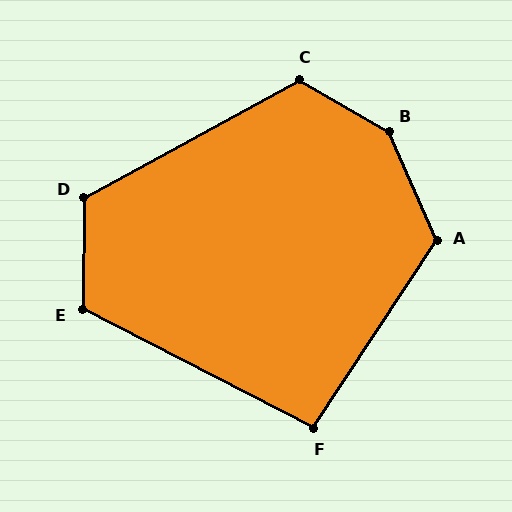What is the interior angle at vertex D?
Approximately 119 degrees (obtuse).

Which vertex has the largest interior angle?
B, at approximately 144 degrees.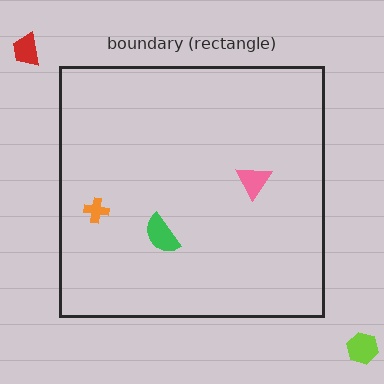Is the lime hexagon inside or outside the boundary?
Outside.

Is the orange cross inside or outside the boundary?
Inside.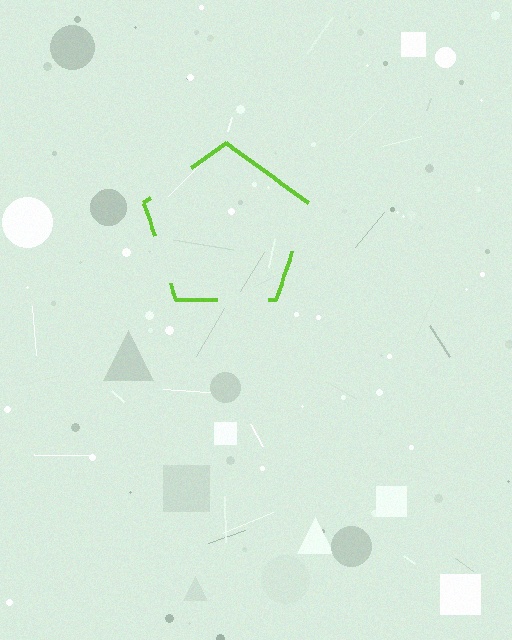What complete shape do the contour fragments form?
The contour fragments form a pentagon.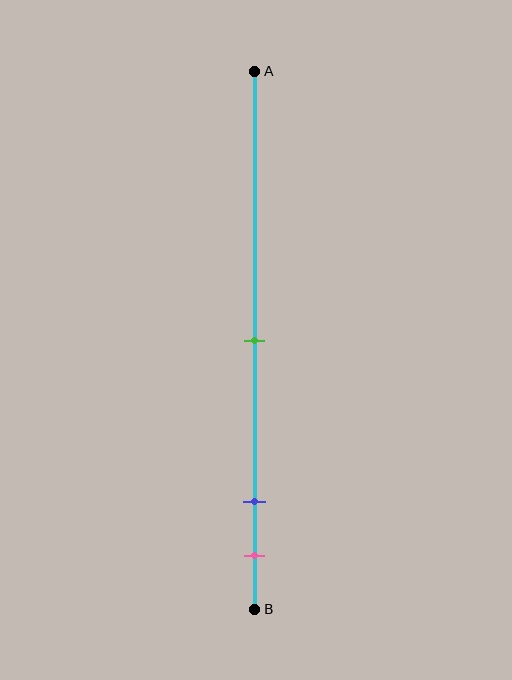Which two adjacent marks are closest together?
The blue and pink marks are the closest adjacent pair.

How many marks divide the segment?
There are 3 marks dividing the segment.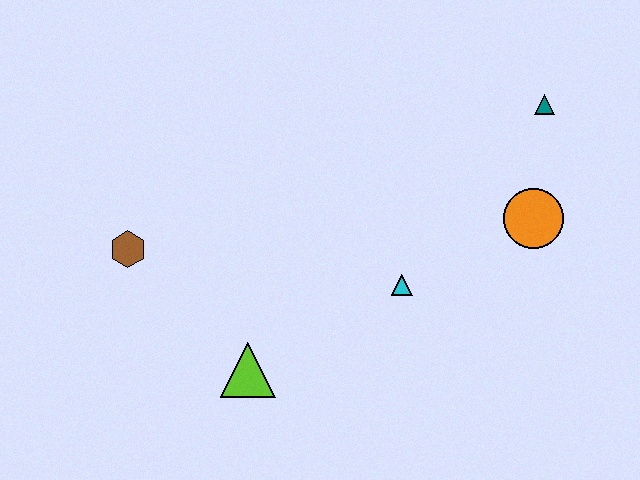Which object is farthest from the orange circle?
The brown hexagon is farthest from the orange circle.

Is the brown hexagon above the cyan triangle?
Yes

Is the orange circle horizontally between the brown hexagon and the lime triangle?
No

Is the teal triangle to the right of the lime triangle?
Yes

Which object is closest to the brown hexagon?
The lime triangle is closest to the brown hexagon.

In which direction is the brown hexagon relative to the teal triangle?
The brown hexagon is to the left of the teal triangle.